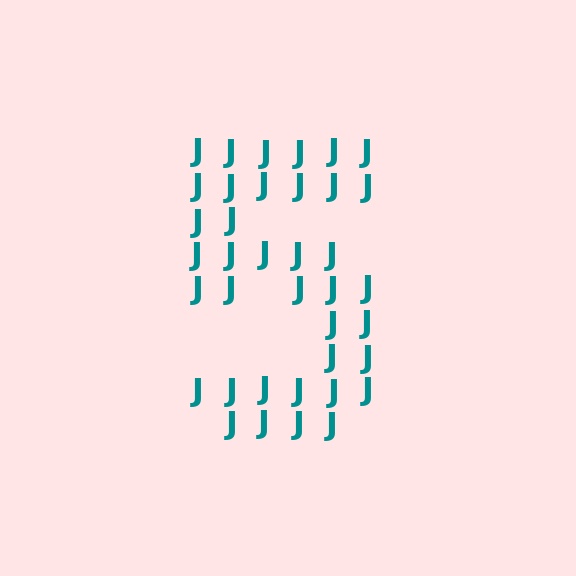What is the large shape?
The large shape is the digit 5.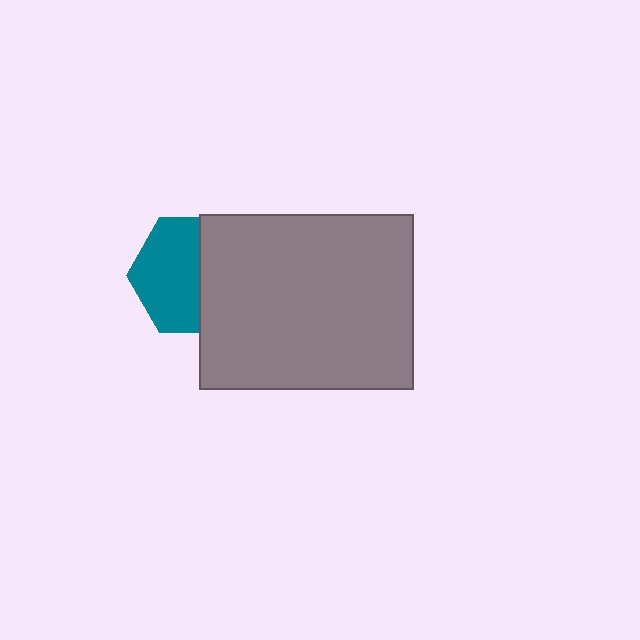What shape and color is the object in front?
The object in front is a gray rectangle.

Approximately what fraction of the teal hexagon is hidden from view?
Roughly 43% of the teal hexagon is hidden behind the gray rectangle.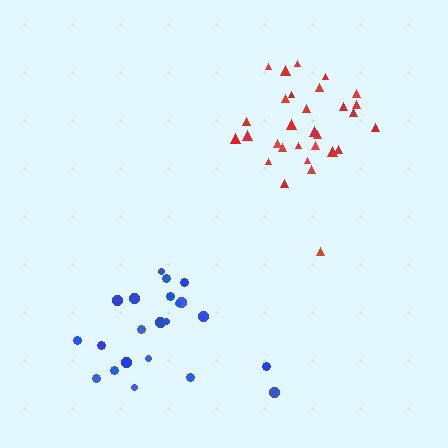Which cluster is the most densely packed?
Red.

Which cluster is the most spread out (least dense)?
Blue.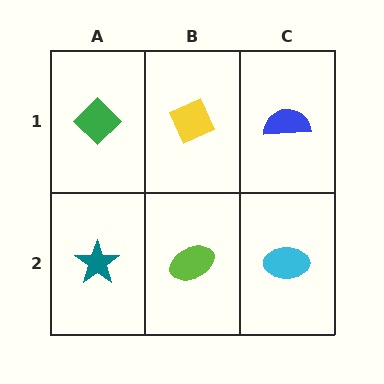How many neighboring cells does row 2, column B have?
3.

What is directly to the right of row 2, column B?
A cyan ellipse.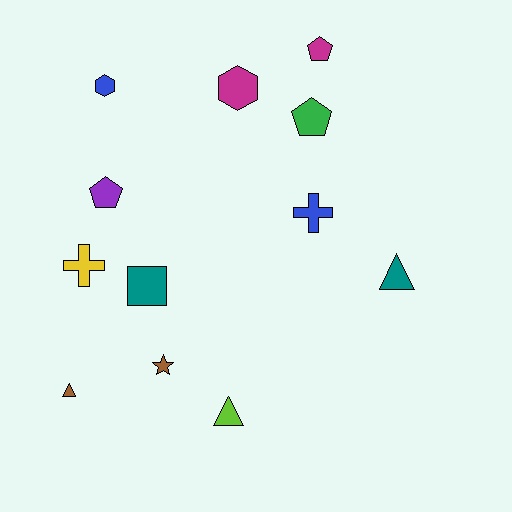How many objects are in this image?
There are 12 objects.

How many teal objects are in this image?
There are 2 teal objects.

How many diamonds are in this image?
There are no diamonds.